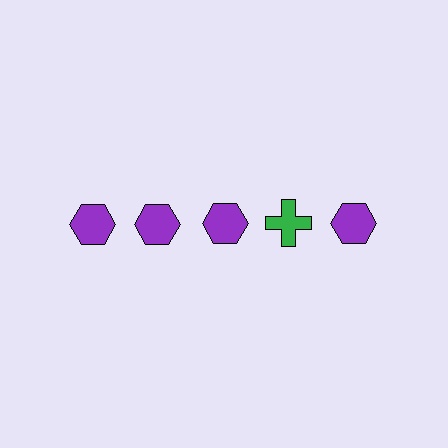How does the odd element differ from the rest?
It differs in both color (green instead of purple) and shape (cross instead of hexagon).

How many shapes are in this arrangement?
There are 5 shapes arranged in a grid pattern.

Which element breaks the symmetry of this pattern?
The green cross in the top row, second from right column breaks the symmetry. All other shapes are purple hexagons.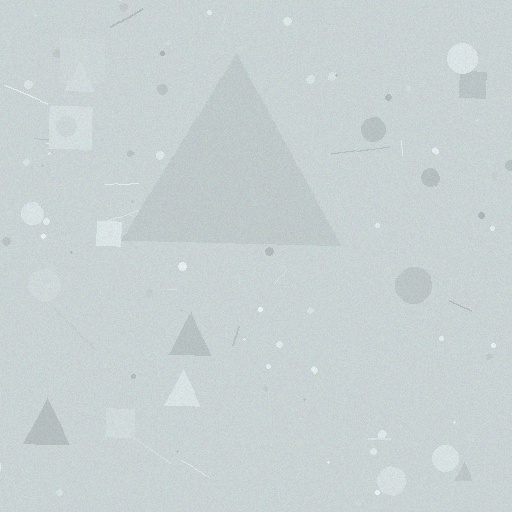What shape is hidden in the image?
A triangle is hidden in the image.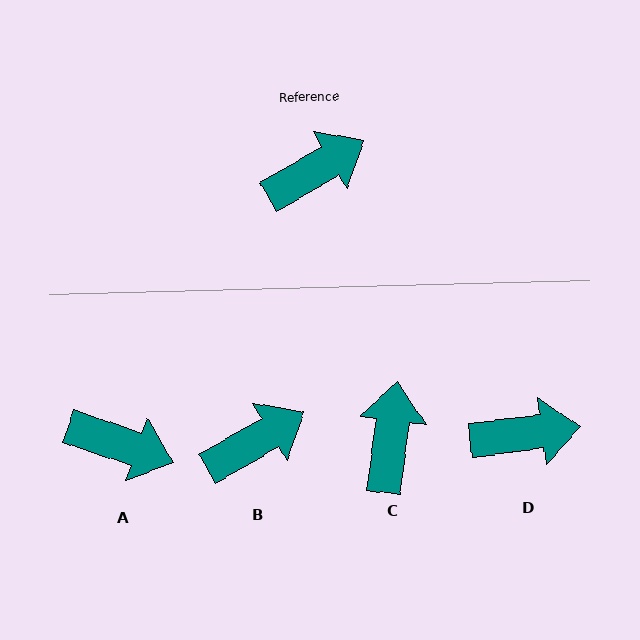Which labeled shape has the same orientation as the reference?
B.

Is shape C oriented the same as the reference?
No, it is off by about 52 degrees.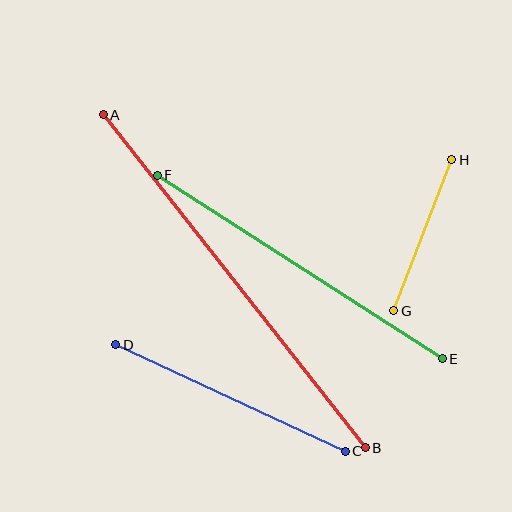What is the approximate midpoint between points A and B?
The midpoint is at approximately (234, 281) pixels.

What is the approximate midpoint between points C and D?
The midpoint is at approximately (231, 398) pixels.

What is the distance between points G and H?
The distance is approximately 162 pixels.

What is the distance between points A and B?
The distance is approximately 424 pixels.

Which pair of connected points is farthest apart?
Points A and B are farthest apart.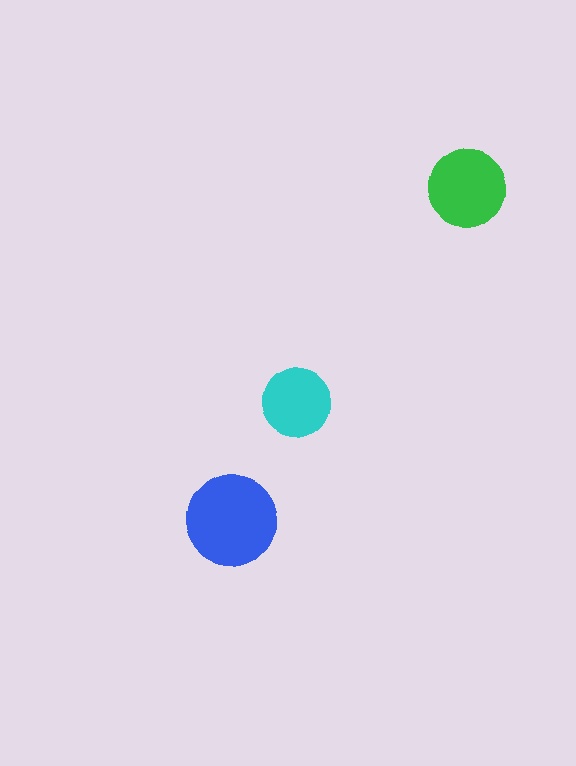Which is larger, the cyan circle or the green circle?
The green one.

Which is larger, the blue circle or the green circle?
The blue one.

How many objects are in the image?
There are 3 objects in the image.